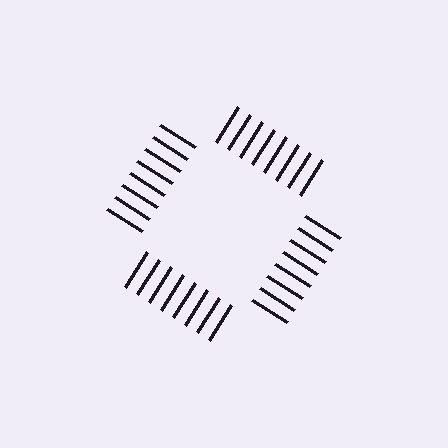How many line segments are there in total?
32 — 8 along each of the 4 edges.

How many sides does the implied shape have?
4 sides — the line-ends trace a square.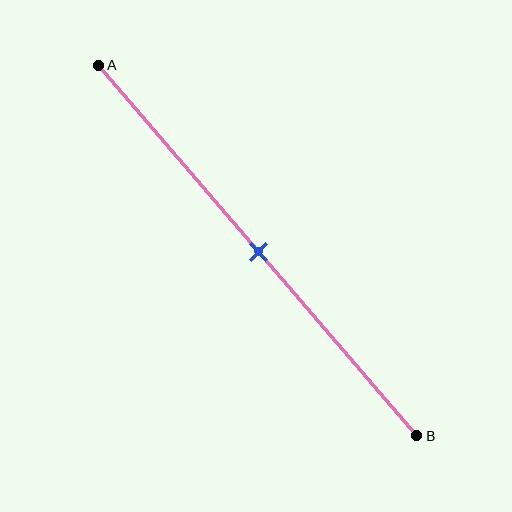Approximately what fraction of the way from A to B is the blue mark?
The blue mark is approximately 50% of the way from A to B.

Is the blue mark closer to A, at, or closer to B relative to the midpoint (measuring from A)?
The blue mark is approximately at the midpoint of segment AB.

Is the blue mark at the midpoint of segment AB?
Yes, the mark is approximately at the midpoint.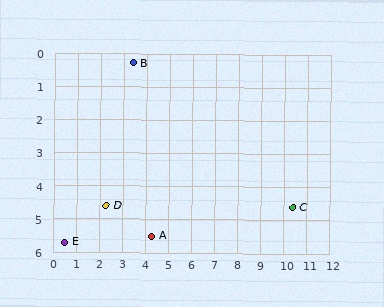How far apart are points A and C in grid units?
Points A and C are about 6.2 grid units apart.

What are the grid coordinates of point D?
Point D is at approximately (2.3, 4.6).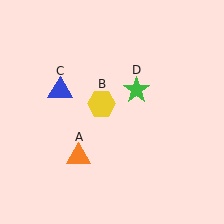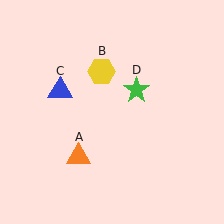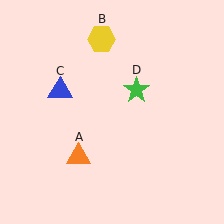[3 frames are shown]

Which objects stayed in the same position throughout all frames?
Orange triangle (object A) and blue triangle (object C) and green star (object D) remained stationary.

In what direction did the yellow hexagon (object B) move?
The yellow hexagon (object B) moved up.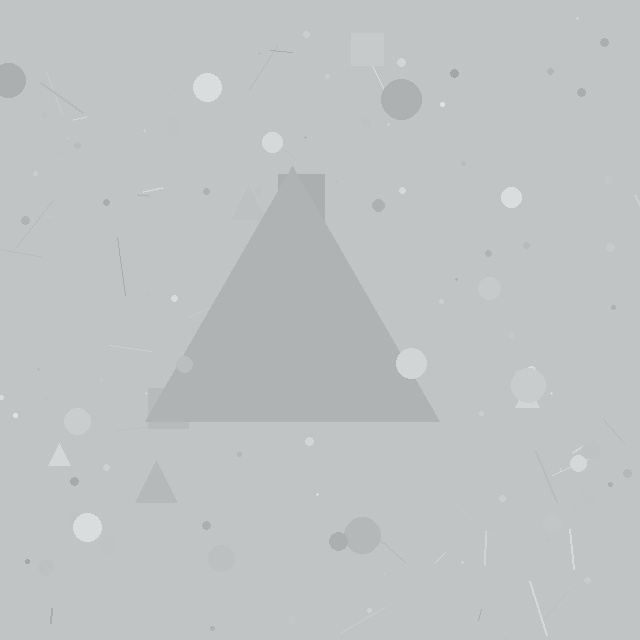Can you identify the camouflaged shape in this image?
The camouflaged shape is a triangle.